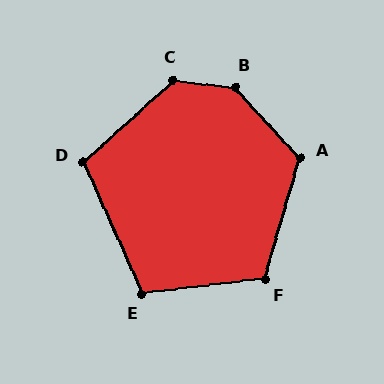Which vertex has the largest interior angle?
B, at approximately 139 degrees.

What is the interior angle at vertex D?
Approximately 108 degrees (obtuse).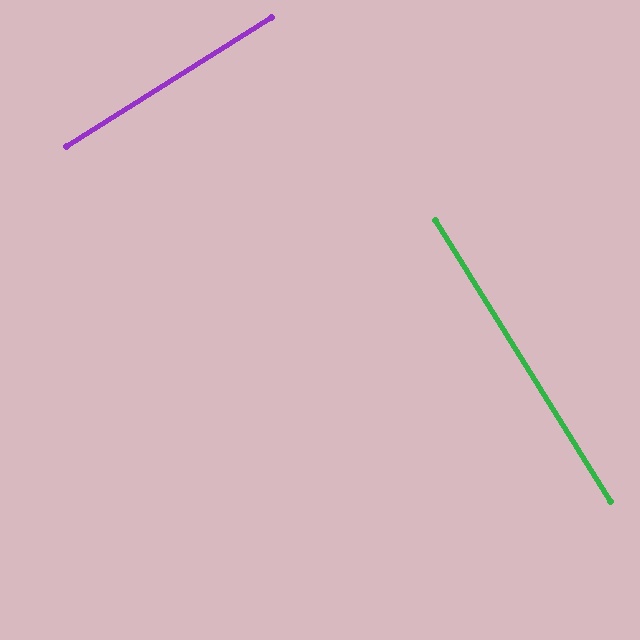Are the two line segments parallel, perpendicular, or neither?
Perpendicular — they meet at approximately 90°.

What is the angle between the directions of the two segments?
Approximately 90 degrees.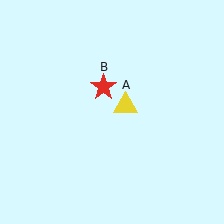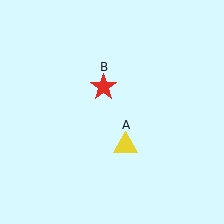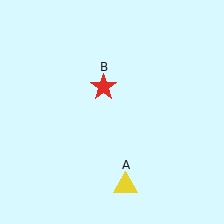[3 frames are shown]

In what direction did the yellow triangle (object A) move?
The yellow triangle (object A) moved down.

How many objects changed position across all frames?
1 object changed position: yellow triangle (object A).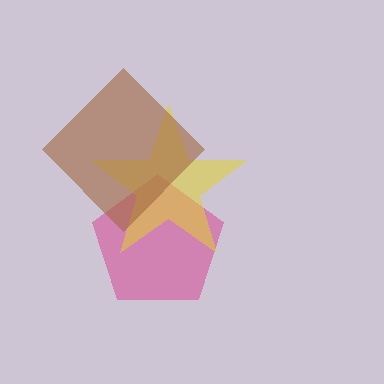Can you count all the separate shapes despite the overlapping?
Yes, there are 3 separate shapes.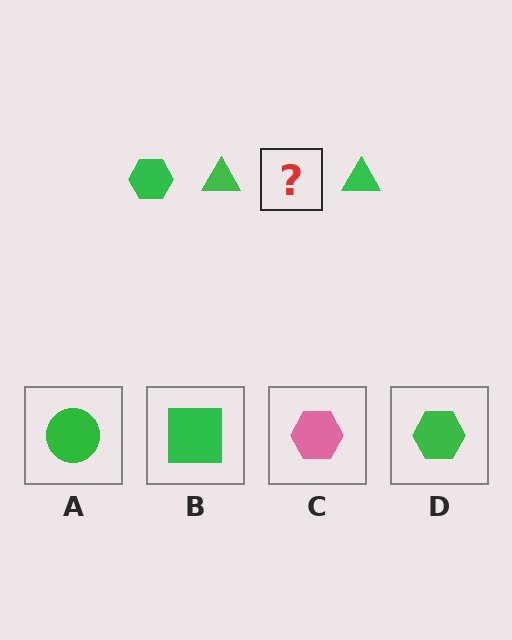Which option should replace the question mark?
Option D.